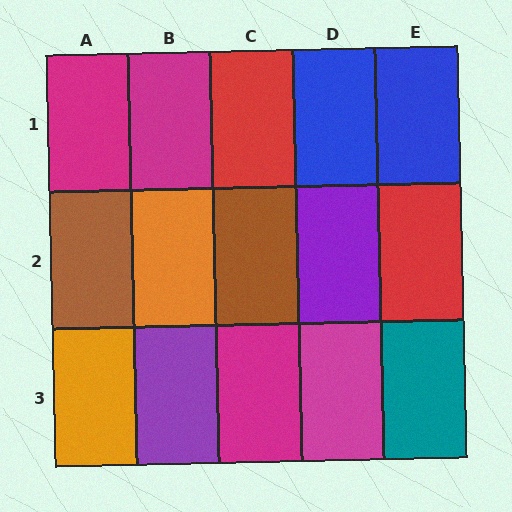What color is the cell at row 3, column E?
Teal.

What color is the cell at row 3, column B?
Purple.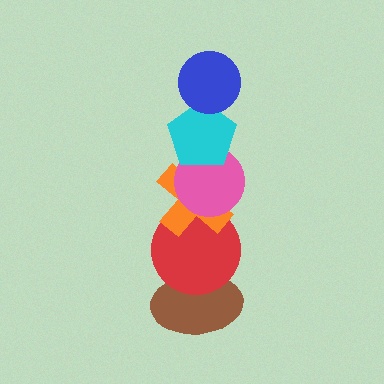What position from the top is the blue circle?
The blue circle is 1st from the top.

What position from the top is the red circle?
The red circle is 5th from the top.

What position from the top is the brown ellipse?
The brown ellipse is 6th from the top.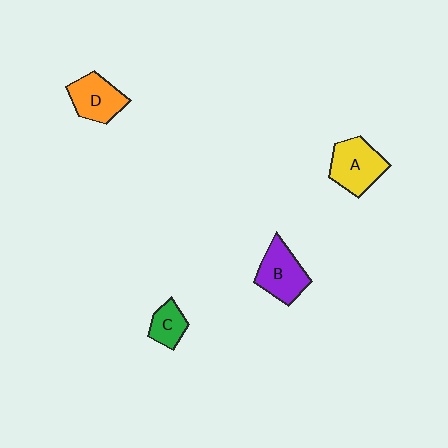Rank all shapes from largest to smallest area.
From largest to smallest: A (yellow), B (purple), D (orange), C (green).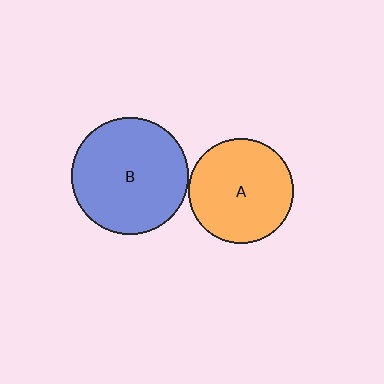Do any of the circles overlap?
No, none of the circles overlap.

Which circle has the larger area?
Circle B (blue).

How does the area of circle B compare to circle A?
Approximately 1.3 times.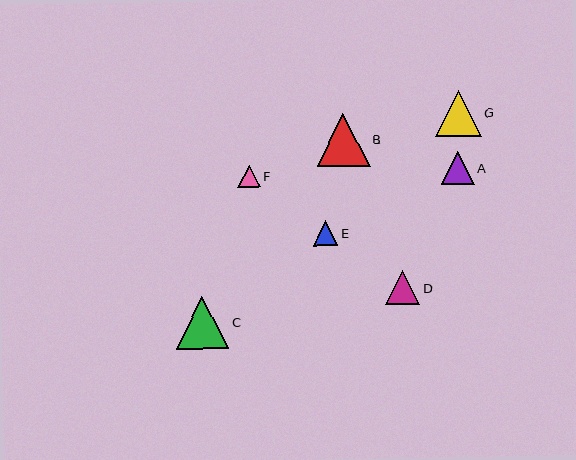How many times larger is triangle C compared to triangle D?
Triangle C is approximately 1.6 times the size of triangle D.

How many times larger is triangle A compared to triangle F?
Triangle A is approximately 1.5 times the size of triangle F.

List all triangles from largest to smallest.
From largest to smallest: B, C, G, D, A, E, F.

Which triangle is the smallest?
Triangle F is the smallest with a size of approximately 22 pixels.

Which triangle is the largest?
Triangle B is the largest with a size of approximately 53 pixels.